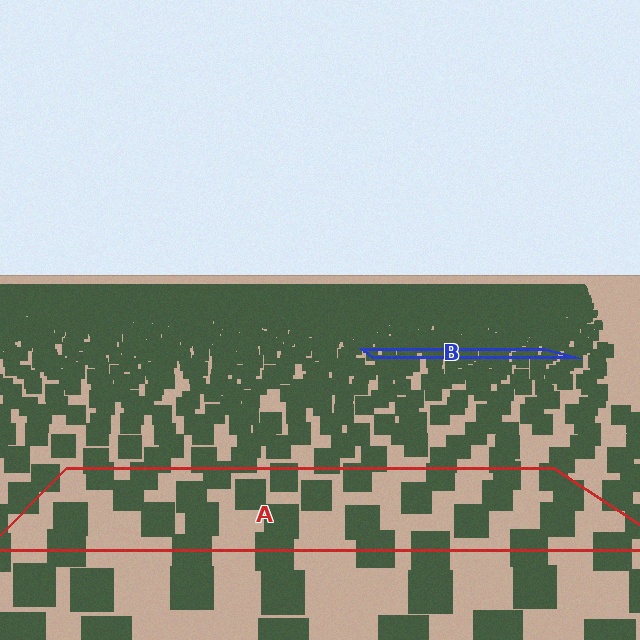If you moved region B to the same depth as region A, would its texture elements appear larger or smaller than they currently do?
They would appear larger. At a closer depth, the same texture elements are projected at a bigger on-screen size.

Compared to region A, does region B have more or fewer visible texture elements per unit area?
Region B has more texture elements per unit area — they are packed more densely because it is farther away.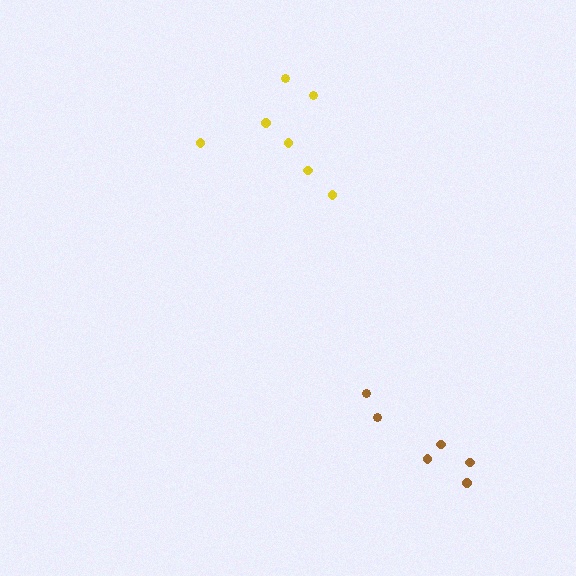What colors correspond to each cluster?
The clusters are colored: brown, yellow.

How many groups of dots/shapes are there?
There are 2 groups.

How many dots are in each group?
Group 1: 6 dots, Group 2: 7 dots (13 total).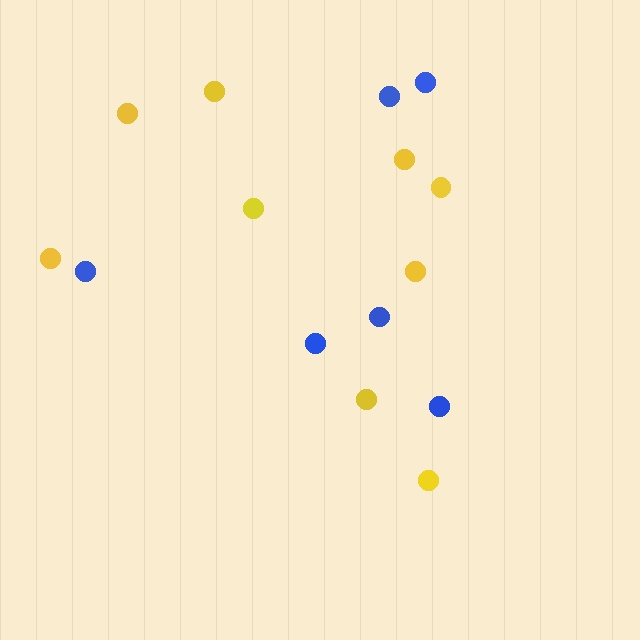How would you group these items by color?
There are 2 groups: one group of yellow circles (9) and one group of blue circles (6).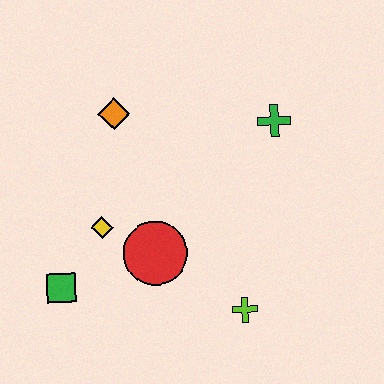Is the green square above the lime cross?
Yes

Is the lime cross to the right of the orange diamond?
Yes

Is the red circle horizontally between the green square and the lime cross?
Yes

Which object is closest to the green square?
The yellow diamond is closest to the green square.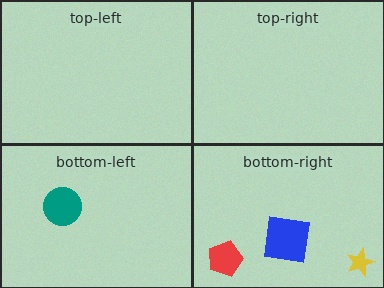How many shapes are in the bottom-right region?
3.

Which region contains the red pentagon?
The bottom-right region.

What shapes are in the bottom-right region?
The red pentagon, the blue square, the yellow star.